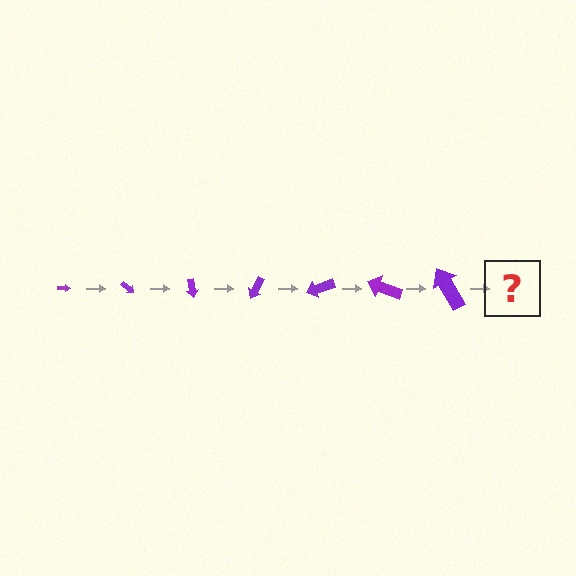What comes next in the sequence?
The next element should be an arrow, larger than the previous one and rotated 280 degrees from the start.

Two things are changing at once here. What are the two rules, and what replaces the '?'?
The two rules are that the arrow grows larger each step and it rotates 40 degrees each step. The '?' should be an arrow, larger than the previous one and rotated 280 degrees from the start.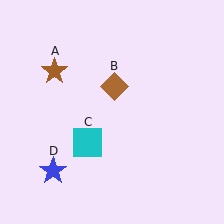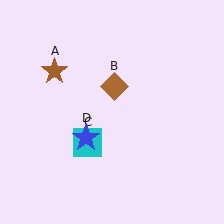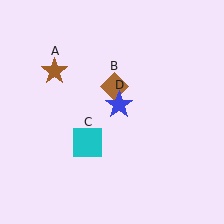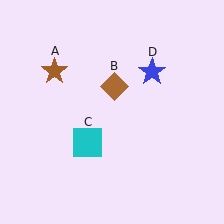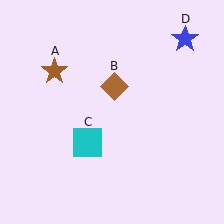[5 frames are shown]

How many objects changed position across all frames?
1 object changed position: blue star (object D).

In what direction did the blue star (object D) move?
The blue star (object D) moved up and to the right.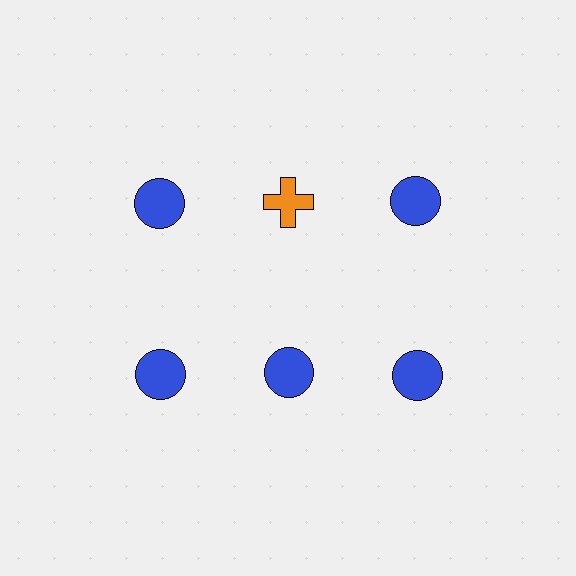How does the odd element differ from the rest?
It differs in both color (orange instead of blue) and shape (cross instead of circle).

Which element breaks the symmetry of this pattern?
The orange cross in the top row, second from left column breaks the symmetry. All other shapes are blue circles.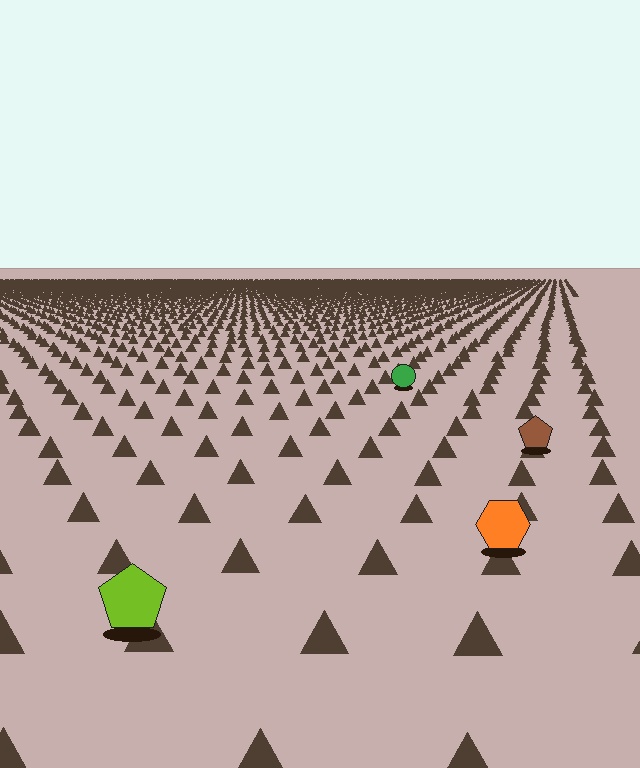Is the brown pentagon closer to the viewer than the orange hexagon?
No. The orange hexagon is closer — you can tell from the texture gradient: the ground texture is coarser near it.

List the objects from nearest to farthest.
From nearest to farthest: the lime pentagon, the orange hexagon, the brown pentagon, the green circle.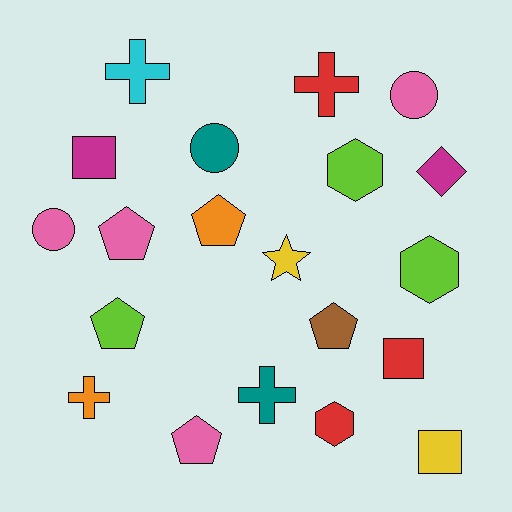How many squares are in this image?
There are 3 squares.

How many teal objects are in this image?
There are 2 teal objects.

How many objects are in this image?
There are 20 objects.